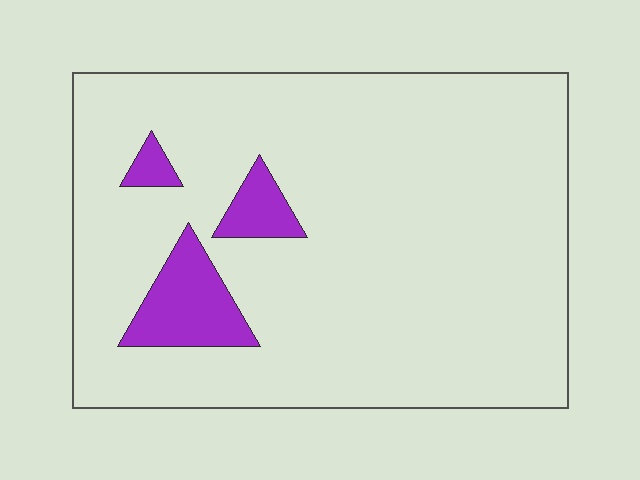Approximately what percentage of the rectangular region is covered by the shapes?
Approximately 10%.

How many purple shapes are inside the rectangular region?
3.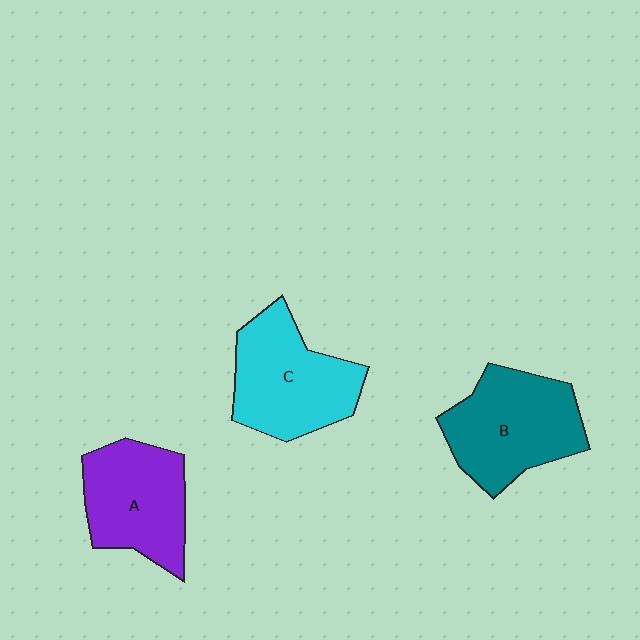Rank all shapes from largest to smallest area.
From largest to smallest: B (teal), C (cyan), A (purple).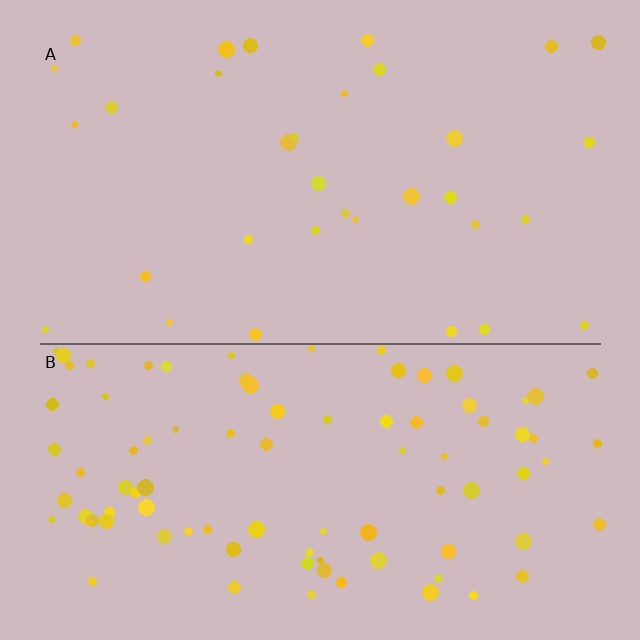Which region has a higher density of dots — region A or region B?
B (the bottom).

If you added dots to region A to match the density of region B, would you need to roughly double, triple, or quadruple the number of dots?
Approximately triple.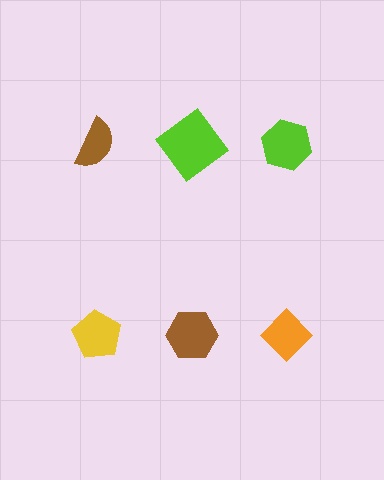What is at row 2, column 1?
A yellow pentagon.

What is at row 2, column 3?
An orange diamond.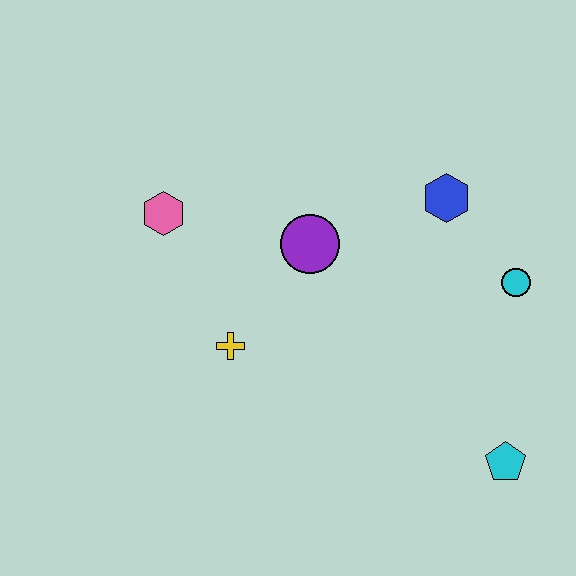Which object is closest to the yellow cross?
The purple circle is closest to the yellow cross.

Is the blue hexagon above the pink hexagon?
Yes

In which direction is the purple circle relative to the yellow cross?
The purple circle is above the yellow cross.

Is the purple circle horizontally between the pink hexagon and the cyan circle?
Yes